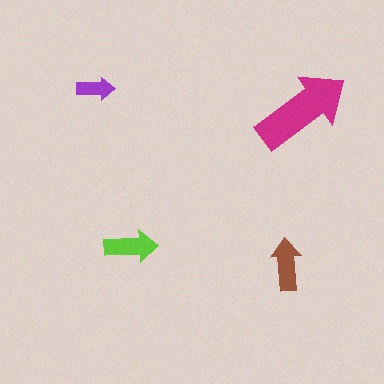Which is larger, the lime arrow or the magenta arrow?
The magenta one.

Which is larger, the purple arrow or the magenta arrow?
The magenta one.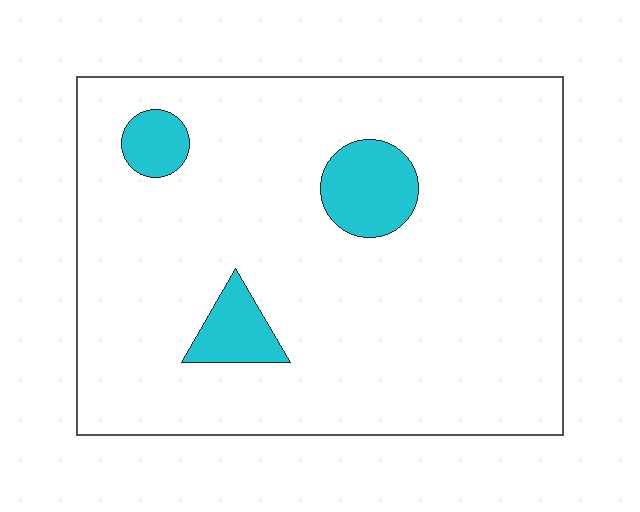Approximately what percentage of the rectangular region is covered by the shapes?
Approximately 10%.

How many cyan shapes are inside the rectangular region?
3.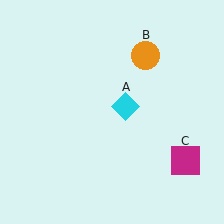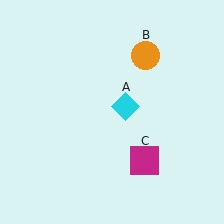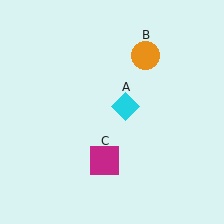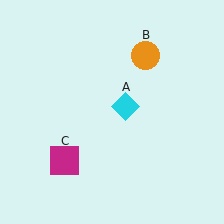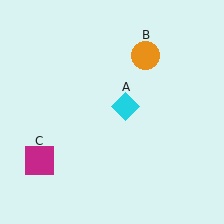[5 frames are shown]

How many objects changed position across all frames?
1 object changed position: magenta square (object C).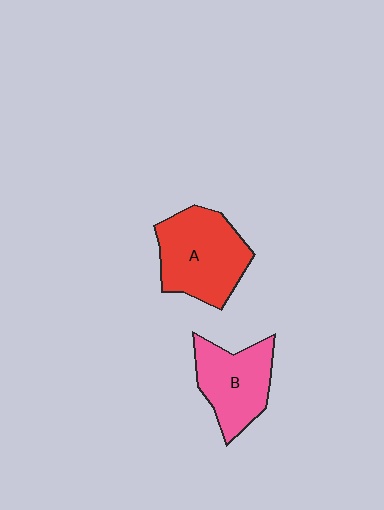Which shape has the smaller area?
Shape B (pink).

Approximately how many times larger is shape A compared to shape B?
Approximately 1.3 times.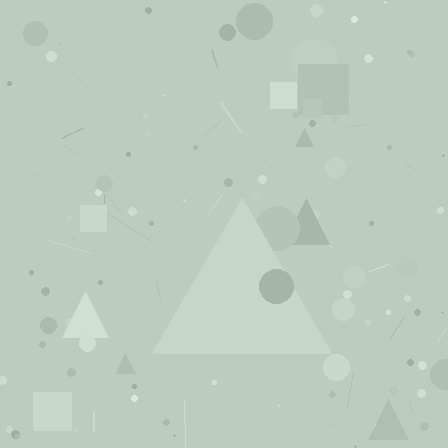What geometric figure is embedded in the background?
A triangle is embedded in the background.